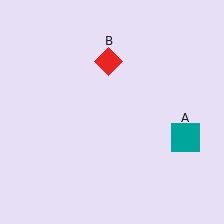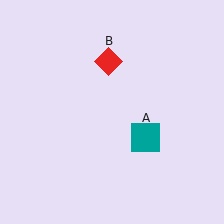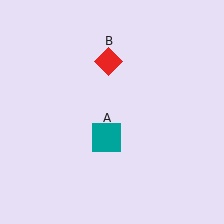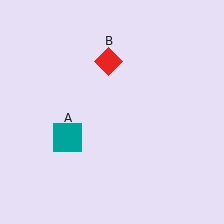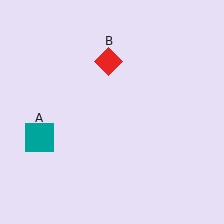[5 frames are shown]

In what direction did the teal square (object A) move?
The teal square (object A) moved left.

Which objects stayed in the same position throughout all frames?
Red diamond (object B) remained stationary.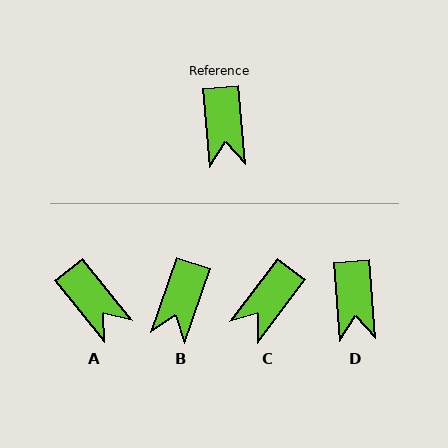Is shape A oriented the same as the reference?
No, it is off by about 34 degrees.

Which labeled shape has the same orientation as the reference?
D.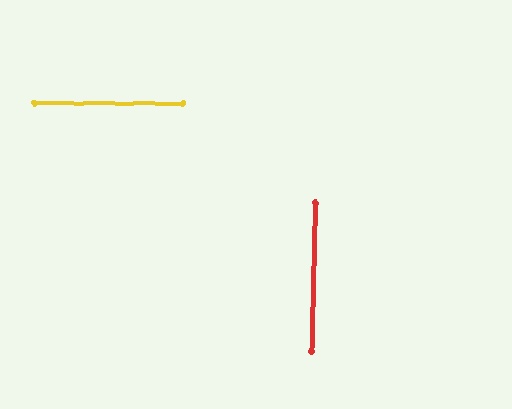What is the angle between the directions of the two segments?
Approximately 89 degrees.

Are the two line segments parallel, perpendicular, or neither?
Perpendicular — they meet at approximately 89°.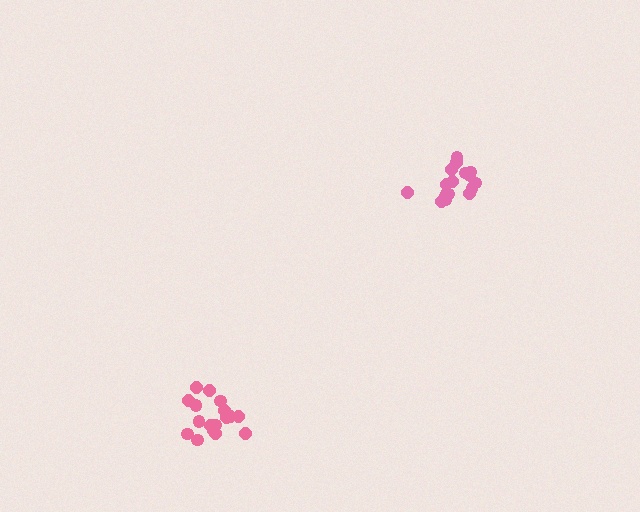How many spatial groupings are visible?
There are 2 spatial groupings.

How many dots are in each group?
Group 1: 17 dots, Group 2: 17 dots (34 total).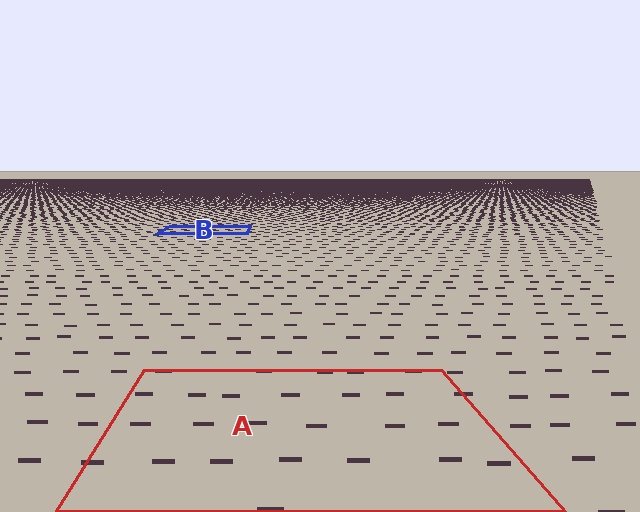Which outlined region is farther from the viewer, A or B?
Region B is farther from the viewer — the texture elements inside it appear smaller and more densely packed.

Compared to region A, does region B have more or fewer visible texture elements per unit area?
Region B has more texture elements per unit area — they are packed more densely because it is farther away.